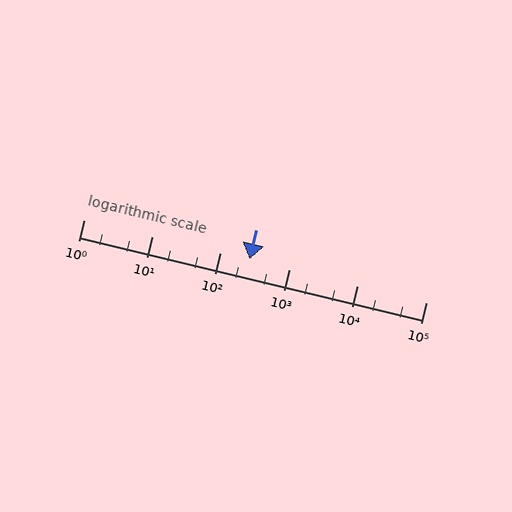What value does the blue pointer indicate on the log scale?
The pointer indicates approximately 260.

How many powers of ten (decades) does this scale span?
The scale spans 5 decades, from 1 to 100000.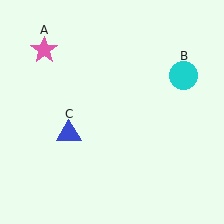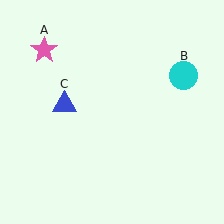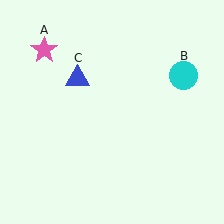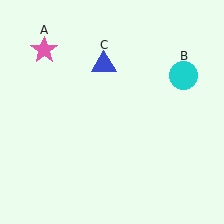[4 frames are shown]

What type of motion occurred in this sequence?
The blue triangle (object C) rotated clockwise around the center of the scene.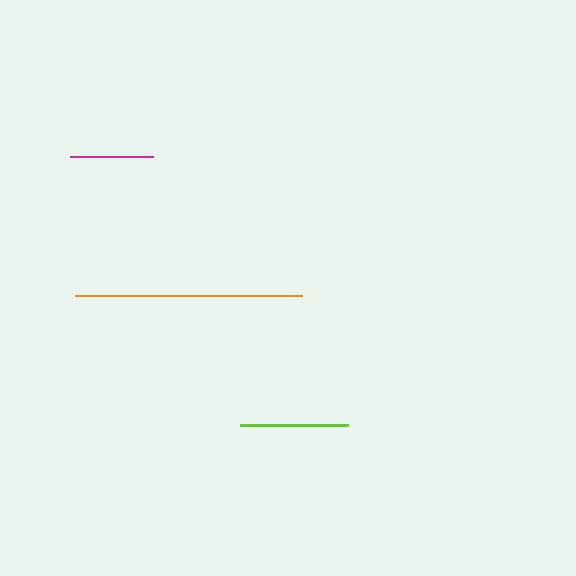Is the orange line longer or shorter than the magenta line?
The orange line is longer than the magenta line.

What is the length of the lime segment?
The lime segment is approximately 108 pixels long.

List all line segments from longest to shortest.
From longest to shortest: orange, lime, magenta.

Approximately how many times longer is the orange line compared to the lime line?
The orange line is approximately 2.1 times the length of the lime line.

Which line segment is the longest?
The orange line is the longest at approximately 226 pixels.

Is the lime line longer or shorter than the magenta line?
The lime line is longer than the magenta line.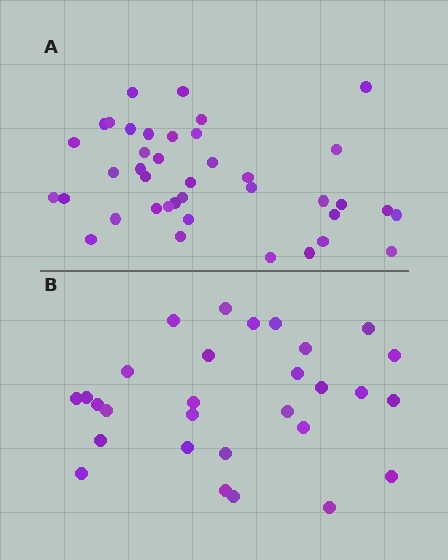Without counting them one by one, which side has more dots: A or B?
Region A (the top region) has more dots.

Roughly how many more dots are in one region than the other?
Region A has roughly 12 or so more dots than region B.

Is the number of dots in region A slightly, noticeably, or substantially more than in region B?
Region A has noticeably more, but not dramatically so. The ratio is roughly 1.4 to 1.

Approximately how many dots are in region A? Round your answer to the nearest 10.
About 40 dots.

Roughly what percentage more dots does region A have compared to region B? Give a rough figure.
About 40% more.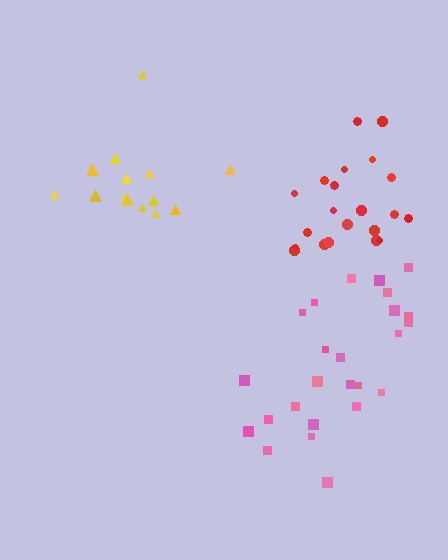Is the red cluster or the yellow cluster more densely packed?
Red.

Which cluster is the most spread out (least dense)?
Yellow.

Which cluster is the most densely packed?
Pink.